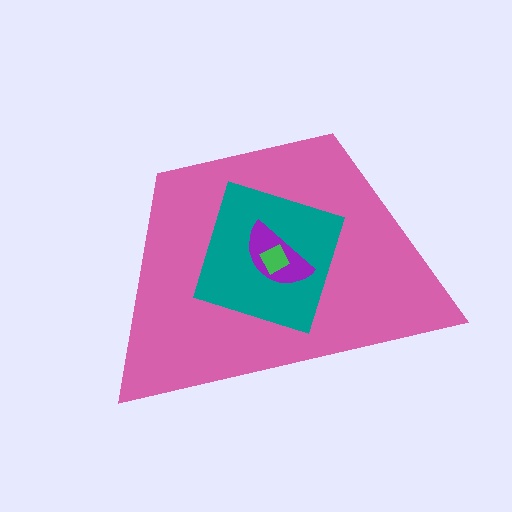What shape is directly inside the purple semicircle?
The green square.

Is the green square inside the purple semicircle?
Yes.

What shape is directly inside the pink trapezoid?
The teal diamond.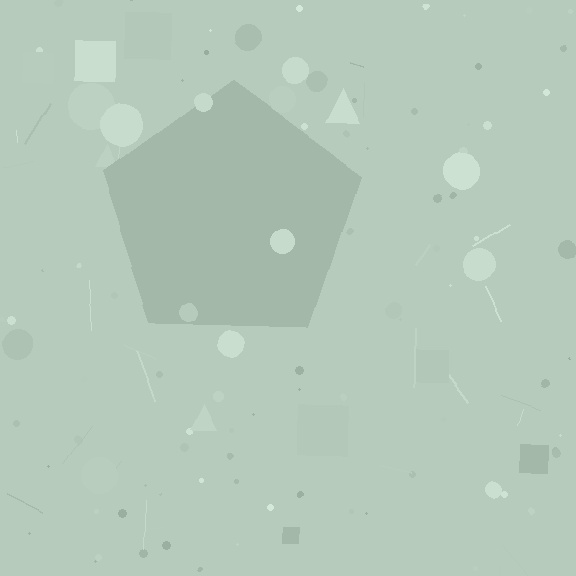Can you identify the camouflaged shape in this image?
The camouflaged shape is a pentagon.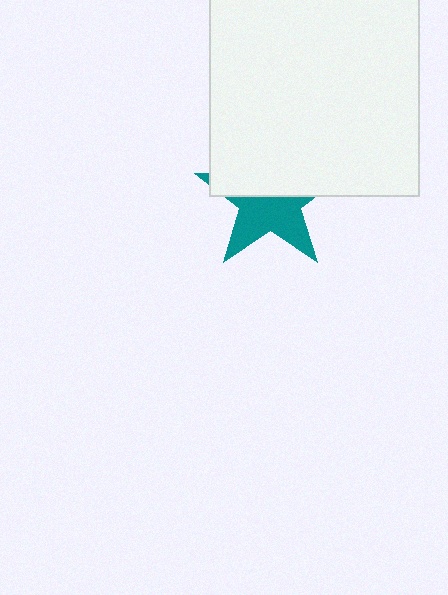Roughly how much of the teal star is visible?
About half of it is visible (roughly 49%).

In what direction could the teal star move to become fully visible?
The teal star could move down. That would shift it out from behind the white square entirely.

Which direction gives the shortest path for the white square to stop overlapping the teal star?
Moving up gives the shortest separation.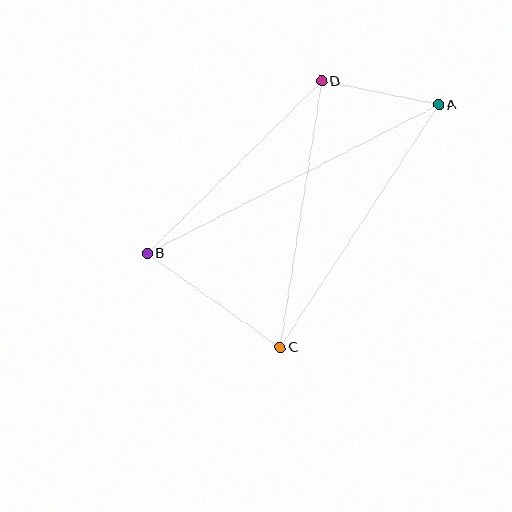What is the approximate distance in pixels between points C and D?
The distance between C and D is approximately 270 pixels.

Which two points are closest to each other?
Points A and D are closest to each other.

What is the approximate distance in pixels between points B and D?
The distance between B and D is approximately 245 pixels.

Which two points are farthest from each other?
Points A and B are farthest from each other.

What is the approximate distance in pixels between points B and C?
The distance between B and C is approximately 163 pixels.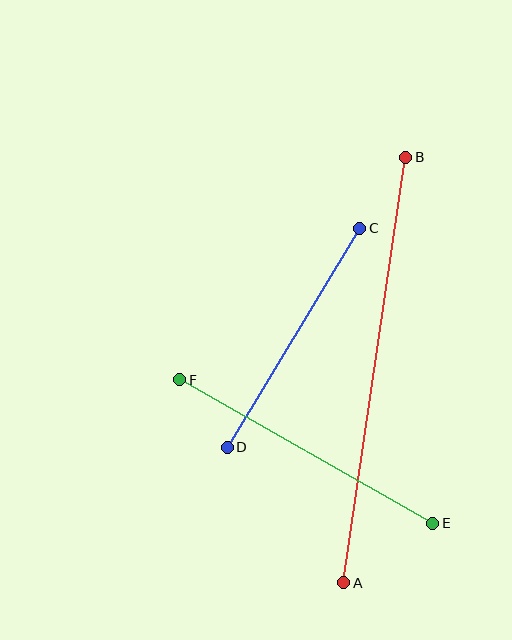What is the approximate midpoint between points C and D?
The midpoint is at approximately (294, 338) pixels.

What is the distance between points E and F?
The distance is approximately 291 pixels.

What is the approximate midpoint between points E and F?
The midpoint is at approximately (306, 452) pixels.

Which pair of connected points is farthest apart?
Points A and B are farthest apart.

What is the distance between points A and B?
The distance is approximately 430 pixels.